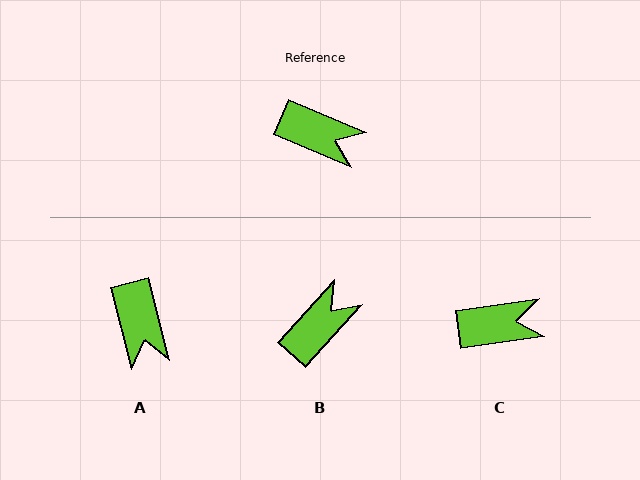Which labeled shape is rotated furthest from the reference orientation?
B, about 71 degrees away.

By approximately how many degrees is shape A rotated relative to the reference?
Approximately 53 degrees clockwise.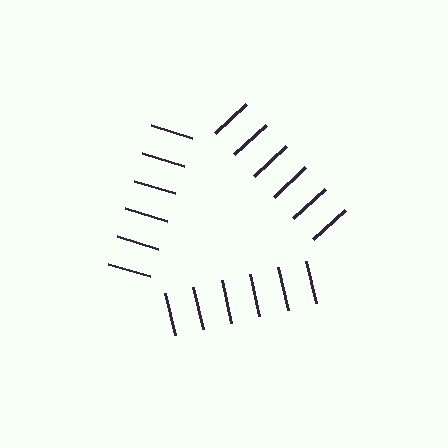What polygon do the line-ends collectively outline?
An illusory triangle — the line segments terminate on its edges but no continuous stroke is drawn.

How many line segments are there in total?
18 — 6 along each of the 3 edges.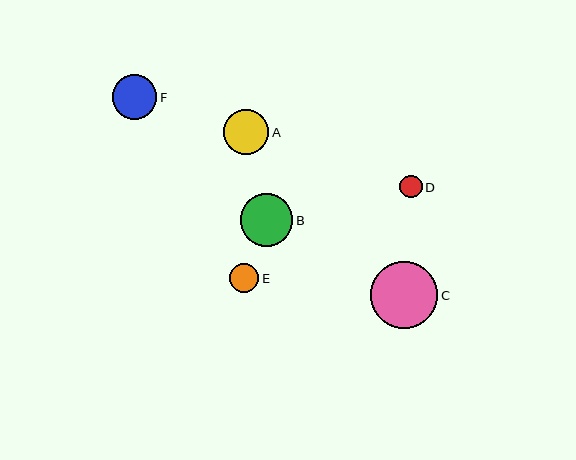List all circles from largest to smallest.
From largest to smallest: C, B, A, F, E, D.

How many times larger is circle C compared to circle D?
Circle C is approximately 3.0 times the size of circle D.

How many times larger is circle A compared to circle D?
Circle A is approximately 2.0 times the size of circle D.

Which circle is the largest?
Circle C is the largest with a size of approximately 67 pixels.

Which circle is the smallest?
Circle D is the smallest with a size of approximately 22 pixels.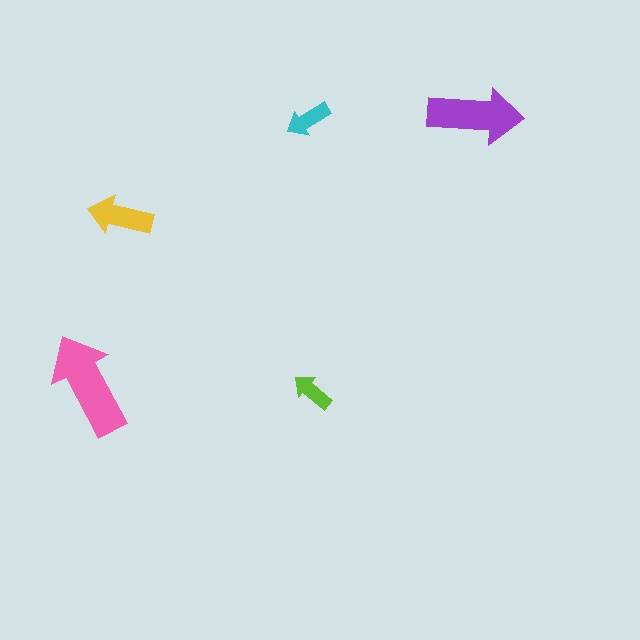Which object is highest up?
The purple arrow is topmost.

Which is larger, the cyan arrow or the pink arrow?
The pink one.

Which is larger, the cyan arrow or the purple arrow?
The purple one.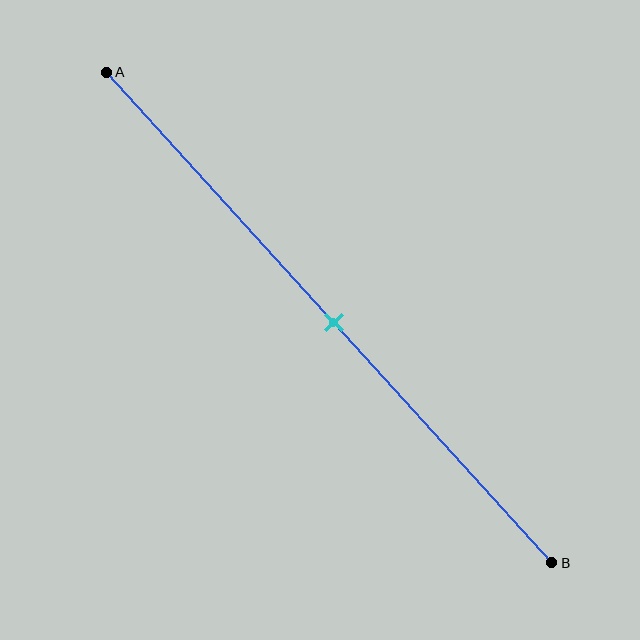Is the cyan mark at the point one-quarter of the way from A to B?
No, the mark is at about 50% from A, not at the 25% one-quarter point.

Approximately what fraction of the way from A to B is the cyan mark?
The cyan mark is approximately 50% of the way from A to B.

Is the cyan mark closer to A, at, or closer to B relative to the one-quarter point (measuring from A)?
The cyan mark is closer to point B than the one-quarter point of segment AB.